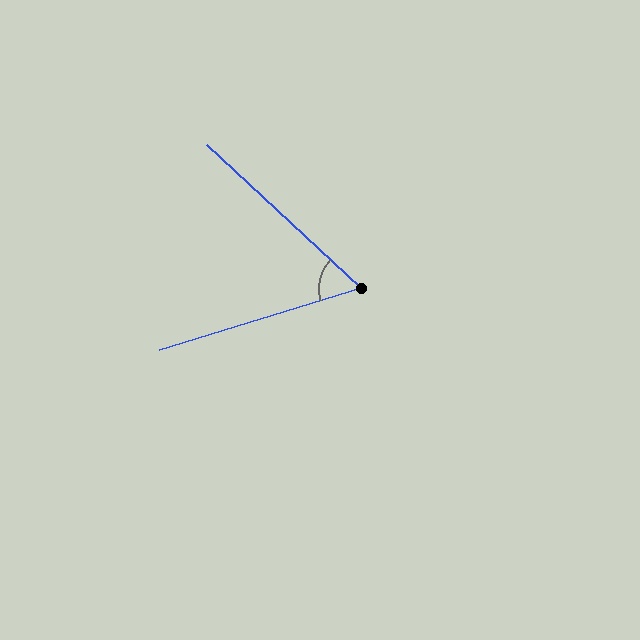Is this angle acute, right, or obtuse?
It is acute.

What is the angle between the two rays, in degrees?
Approximately 60 degrees.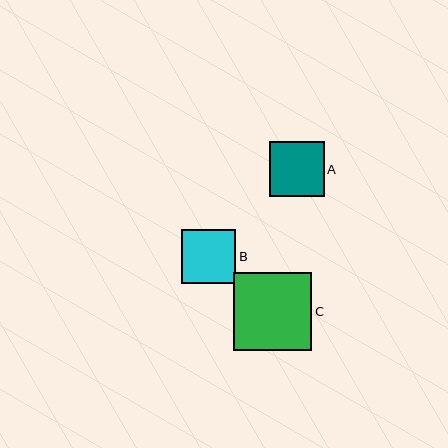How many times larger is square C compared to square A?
Square C is approximately 1.4 times the size of square A.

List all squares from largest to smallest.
From largest to smallest: C, A, B.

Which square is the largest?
Square C is the largest with a size of approximately 78 pixels.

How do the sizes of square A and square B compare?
Square A and square B are approximately the same size.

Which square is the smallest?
Square B is the smallest with a size of approximately 54 pixels.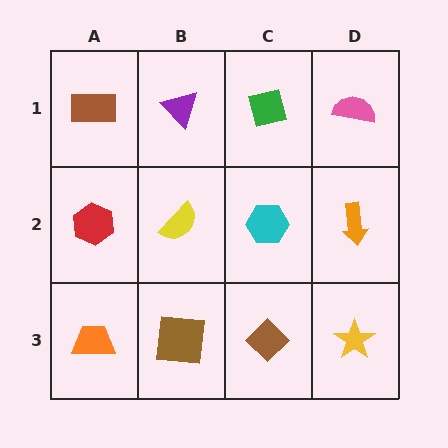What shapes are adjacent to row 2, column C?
A green square (row 1, column C), a brown diamond (row 3, column C), a yellow semicircle (row 2, column B), an orange arrow (row 2, column D).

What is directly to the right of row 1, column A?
A purple triangle.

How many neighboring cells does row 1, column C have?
3.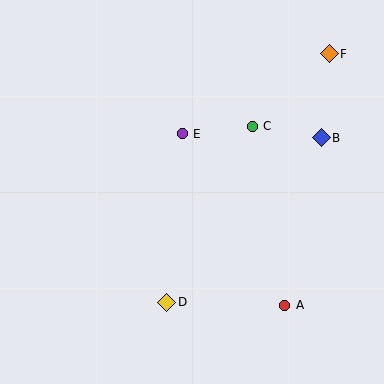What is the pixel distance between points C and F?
The distance between C and F is 106 pixels.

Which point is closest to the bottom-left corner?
Point D is closest to the bottom-left corner.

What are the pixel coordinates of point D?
Point D is at (167, 302).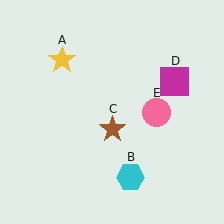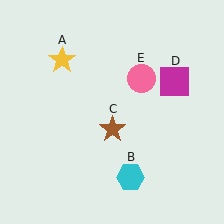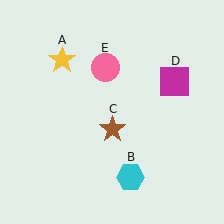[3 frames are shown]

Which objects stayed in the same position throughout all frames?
Yellow star (object A) and cyan hexagon (object B) and brown star (object C) and magenta square (object D) remained stationary.